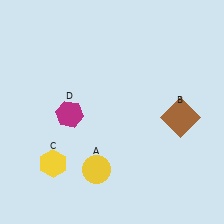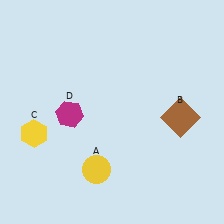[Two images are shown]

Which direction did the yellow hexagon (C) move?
The yellow hexagon (C) moved up.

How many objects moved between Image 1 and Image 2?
1 object moved between the two images.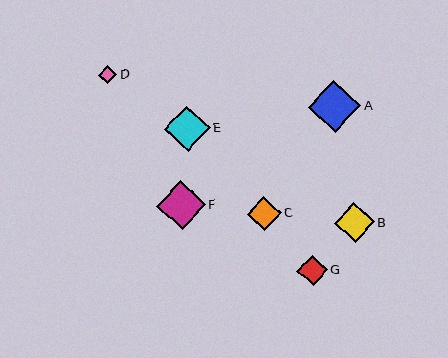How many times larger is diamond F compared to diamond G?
Diamond F is approximately 1.6 times the size of diamond G.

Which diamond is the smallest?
Diamond D is the smallest with a size of approximately 18 pixels.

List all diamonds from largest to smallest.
From largest to smallest: A, F, E, B, C, G, D.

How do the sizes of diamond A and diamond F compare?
Diamond A and diamond F are approximately the same size.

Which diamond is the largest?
Diamond A is the largest with a size of approximately 53 pixels.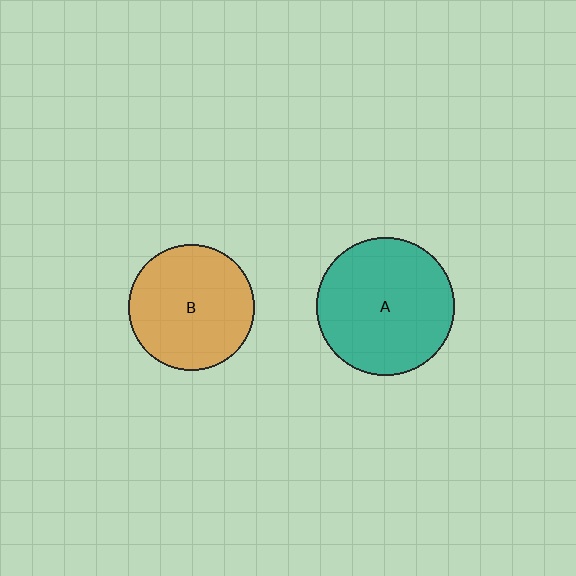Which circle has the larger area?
Circle A (teal).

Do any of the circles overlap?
No, none of the circles overlap.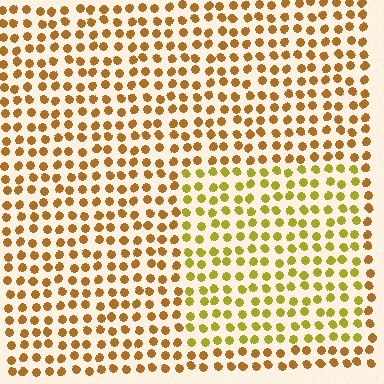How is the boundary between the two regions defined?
The boundary is defined purely by a slight shift in hue (about 30 degrees). Spacing, size, and orientation are identical on both sides.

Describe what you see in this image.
The image is filled with small brown elements in a uniform arrangement. A rectangle-shaped region is visible where the elements are tinted to a slightly different hue, forming a subtle color boundary.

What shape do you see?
I see a rectangle.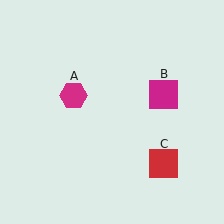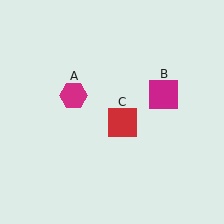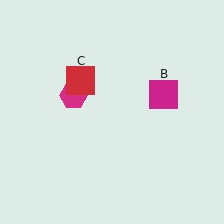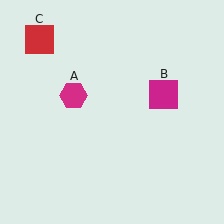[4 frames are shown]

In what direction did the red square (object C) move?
The red square (object C) moved up and to the left.